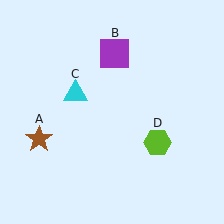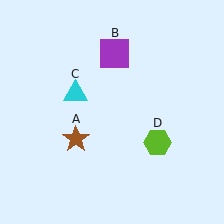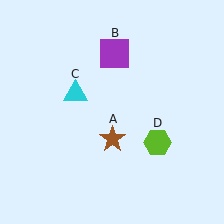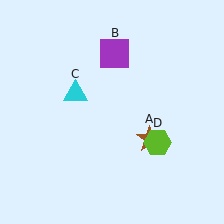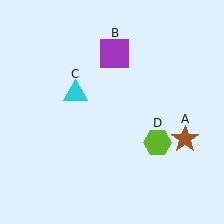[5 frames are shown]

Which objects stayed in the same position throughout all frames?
Purple square (object B) and cyan triangle (object C) and lime hexagon (object D) remained stationary.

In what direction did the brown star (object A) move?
The brown star (object A) moved right.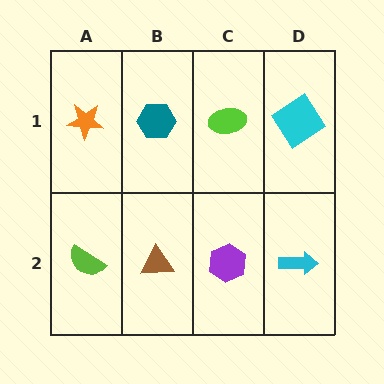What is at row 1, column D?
A cyan diamond.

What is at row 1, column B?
A teal hexagon.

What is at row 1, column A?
An orange star.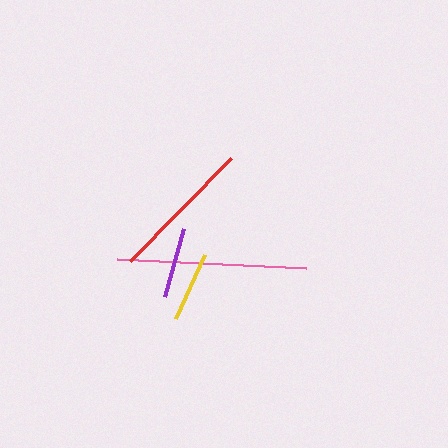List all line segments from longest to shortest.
From longest to shortest: pink, red, purple, yellow.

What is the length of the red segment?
The red segment is approximately 144 pixels long.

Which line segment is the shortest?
The yellow line is the shortest at approximately 70 pixels.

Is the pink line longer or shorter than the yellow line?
The pink line is longer than the yellow line.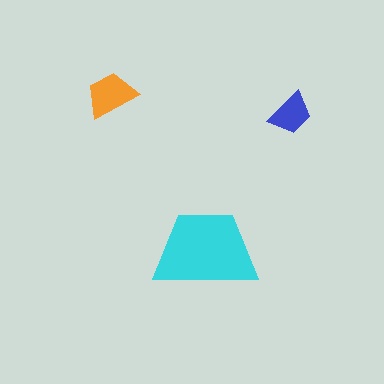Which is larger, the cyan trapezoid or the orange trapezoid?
The cyan one.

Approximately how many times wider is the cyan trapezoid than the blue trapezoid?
About 2.5 times wider.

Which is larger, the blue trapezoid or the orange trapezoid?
The orange one.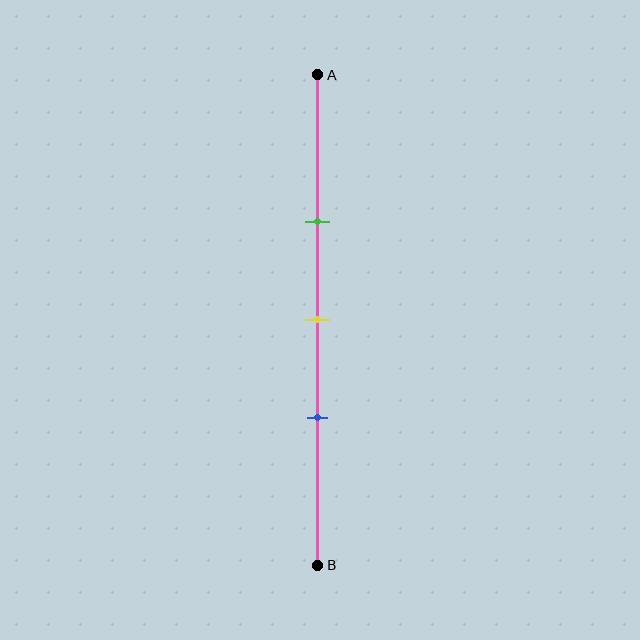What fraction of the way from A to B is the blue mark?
The blue mark is approximately 70% (0.7) of the way from A to B.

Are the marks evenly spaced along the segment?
Yes, the marks are approximately evenly spaced.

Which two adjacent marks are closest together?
The yellow and blue marks are the closest adjacent pair.